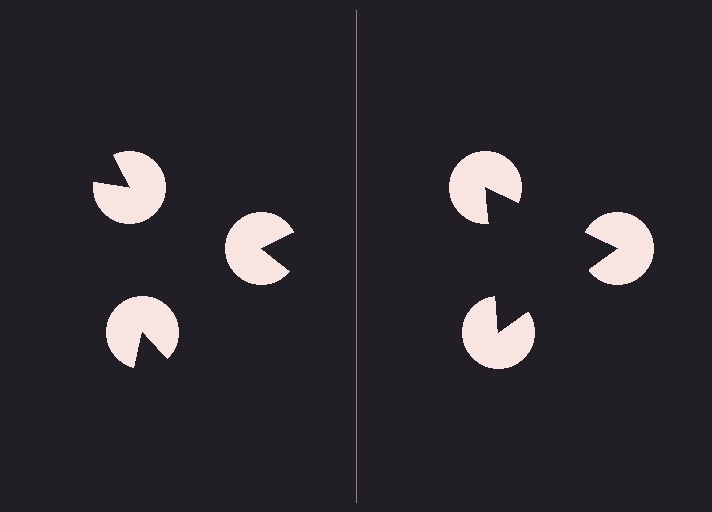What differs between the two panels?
The pac-man discs are positioned identically on both sides; only the wedge orientations differ. On the right they align to a triangle; on the left they are misaligned.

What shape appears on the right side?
An illusory triangle.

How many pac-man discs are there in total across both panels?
6 — 3 on each side.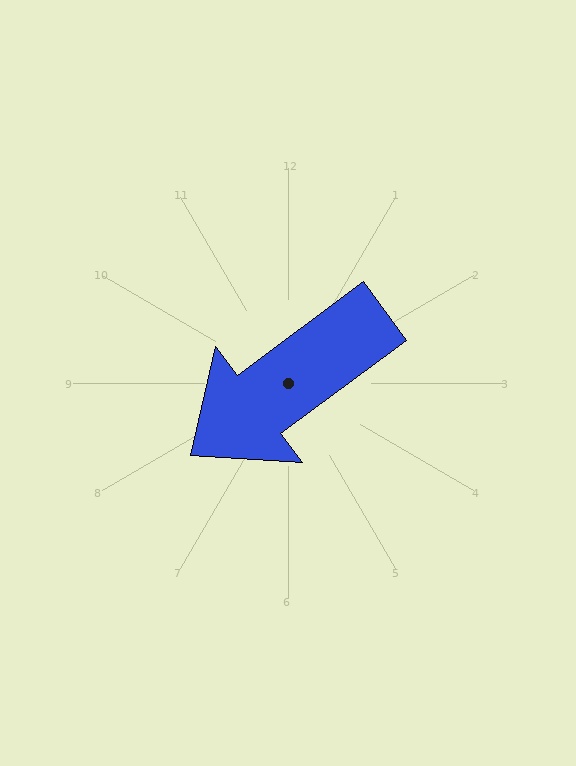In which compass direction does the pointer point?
Southwest.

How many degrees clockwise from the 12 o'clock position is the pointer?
Approximately 233 degrees.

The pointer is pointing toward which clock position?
Roughly 8 o'clock.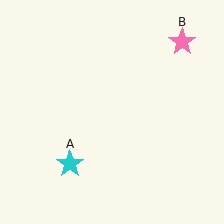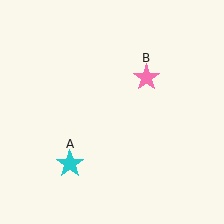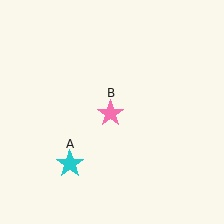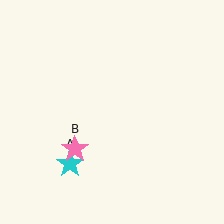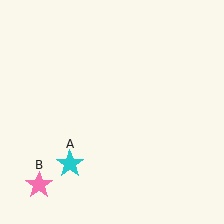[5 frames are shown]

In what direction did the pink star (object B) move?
The pink star (object B) moved down and to the left.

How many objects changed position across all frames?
1 object changed position: pink star (object B).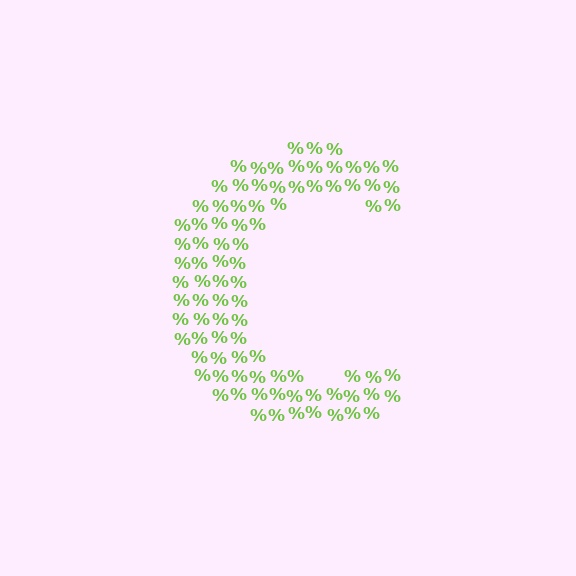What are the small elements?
The small elements are percent signs.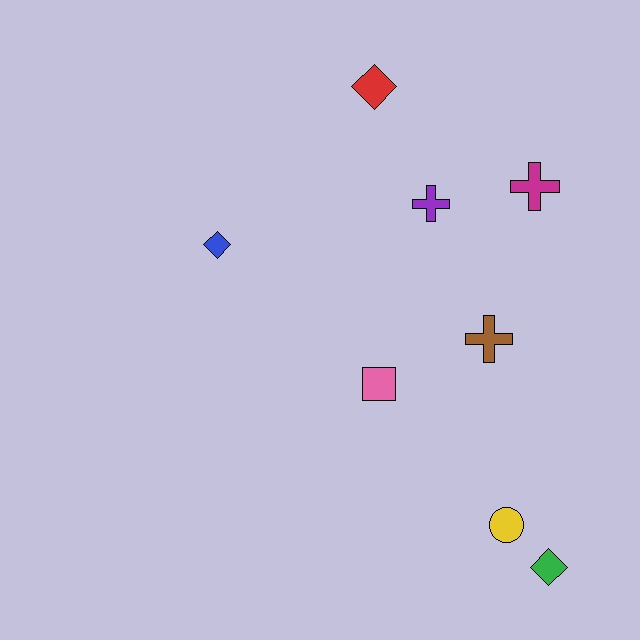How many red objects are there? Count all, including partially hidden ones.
There is 1 red object.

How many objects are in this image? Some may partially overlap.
There are 8 objects.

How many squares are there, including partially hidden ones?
There is 1 square.